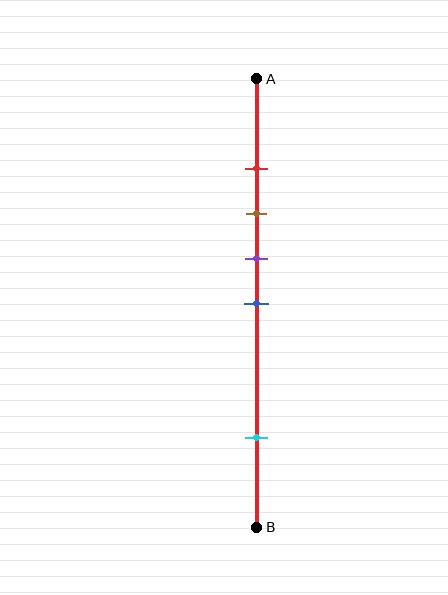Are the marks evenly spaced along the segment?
No, the marks are not evenly spaced.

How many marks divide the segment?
There are 5 marks dividing the segment.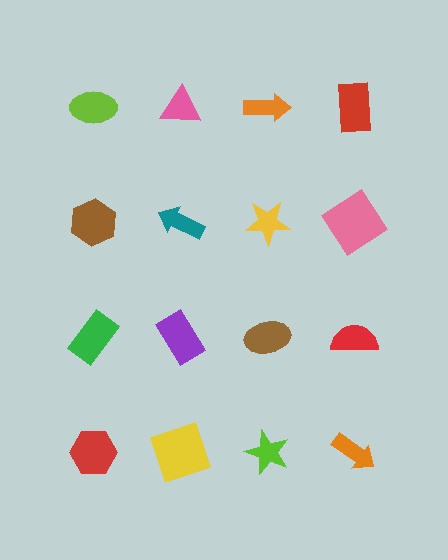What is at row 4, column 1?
A red hexagon.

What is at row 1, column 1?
A lime ellipse.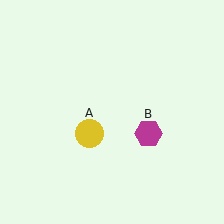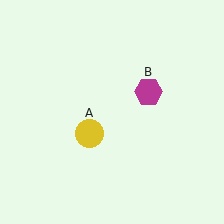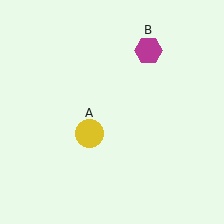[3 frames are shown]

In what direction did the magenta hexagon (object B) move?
The magenta hexagon (object B) moved up.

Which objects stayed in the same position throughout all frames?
Yellow circle (object A) remained stationary.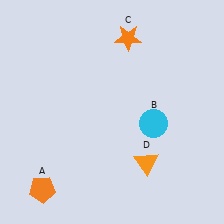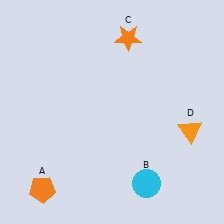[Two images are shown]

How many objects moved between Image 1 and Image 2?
2 objects moved between the two images.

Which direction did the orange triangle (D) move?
The orange triangle (D) moved right.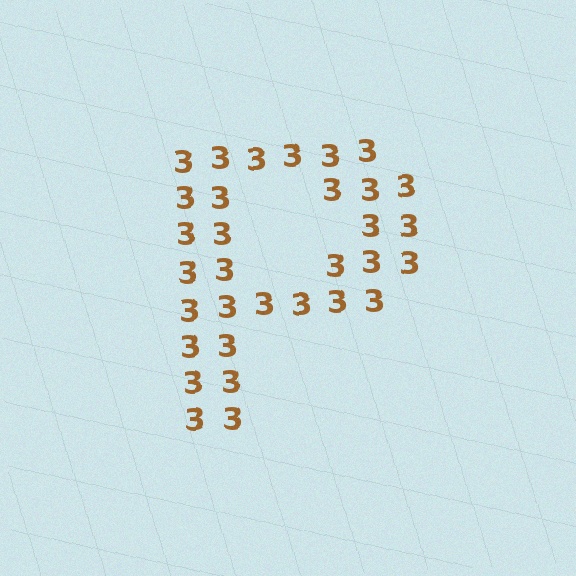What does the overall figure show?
The overall figure shows the letter P.